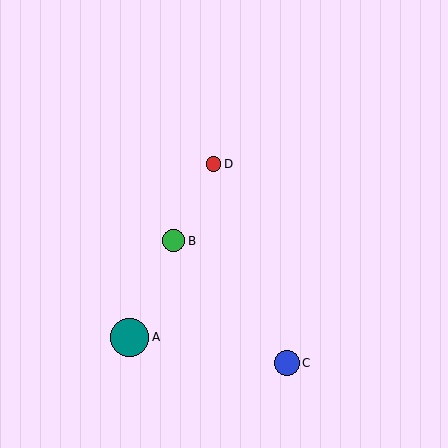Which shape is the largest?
The teal circle (labeled A) is the largest.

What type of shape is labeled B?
Shape B is a green circle.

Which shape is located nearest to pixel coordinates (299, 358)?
The blue circle (labeled C) at (287, 363) is nearest to that location.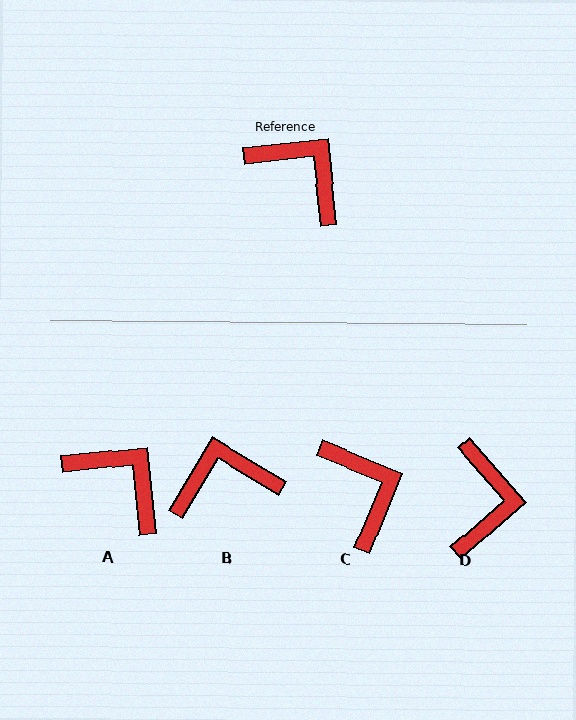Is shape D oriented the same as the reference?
No, it is off by about 55 degrees.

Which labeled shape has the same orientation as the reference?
A.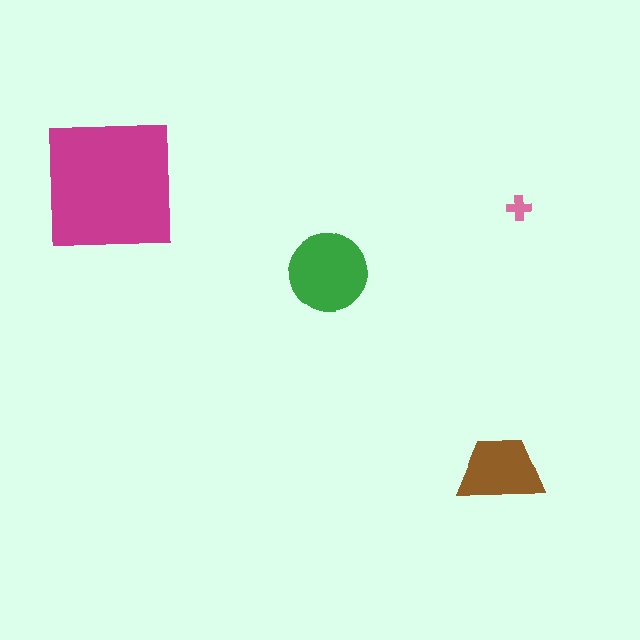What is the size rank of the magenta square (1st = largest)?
1st.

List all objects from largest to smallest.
The magenta square, the green circle, the brown trapezoid, the pink cross.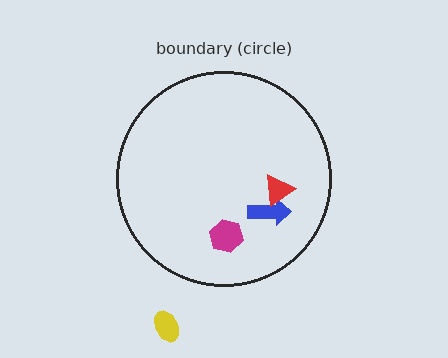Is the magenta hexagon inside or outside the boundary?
Inside.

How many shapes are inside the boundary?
3 inside, 1 outside.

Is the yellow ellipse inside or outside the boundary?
Outside.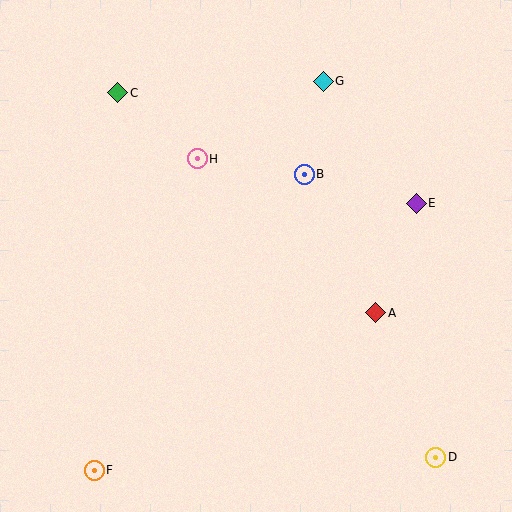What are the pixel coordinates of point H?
Point H is at (197, 159).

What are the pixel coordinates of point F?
Point F is at (94, 470).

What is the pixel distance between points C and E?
The distance between C and E is 318 pixels.